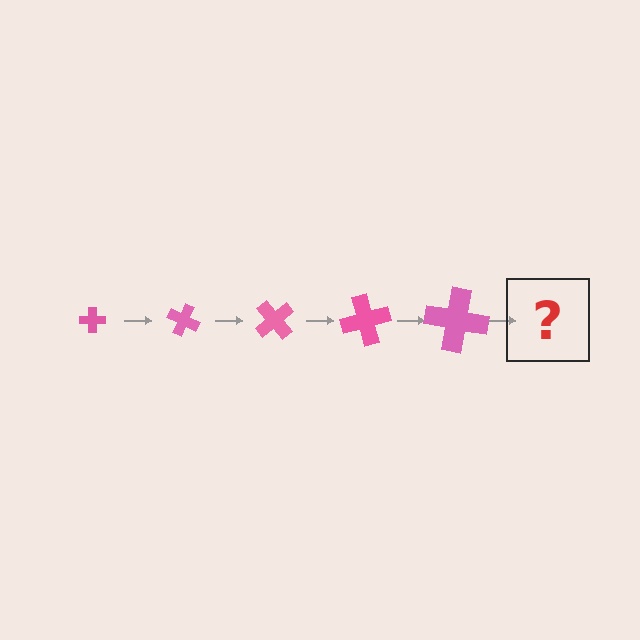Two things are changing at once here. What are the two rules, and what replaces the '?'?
The two rules are that the cross grows larger each step and it rotates 25 degrees each step. The '?' should be a cross, larger than the previous one and rotated 125 degrees from the start.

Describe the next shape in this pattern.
It should be a cross, larger than the previous one and rotated 125 degrees from the start.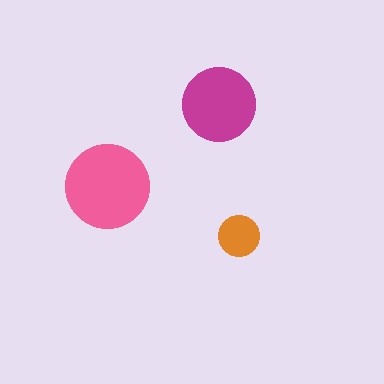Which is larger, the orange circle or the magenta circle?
The magenta one.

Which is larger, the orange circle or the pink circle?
The pink one.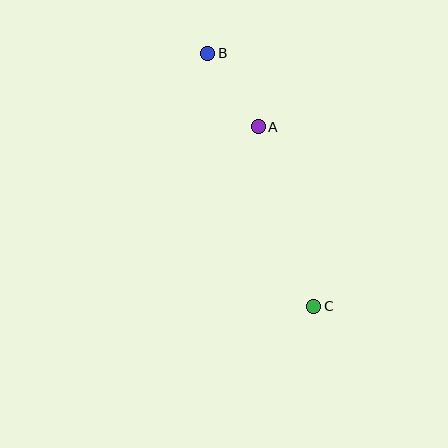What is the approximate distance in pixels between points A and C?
The distance between A and C is approximately 188 pixels.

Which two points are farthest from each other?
Points B and C are farthest from each other.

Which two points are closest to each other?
Points A and B are closest to each other.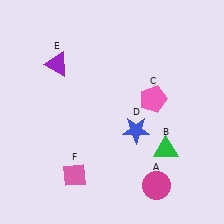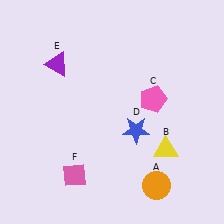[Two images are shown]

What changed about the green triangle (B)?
In Image 1, B is green. In Image 2, it changed to yellow.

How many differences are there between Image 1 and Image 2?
There are 2 differences between the two images.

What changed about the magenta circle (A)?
In Image 1, A is magenta. In Image 2, it changed to orange.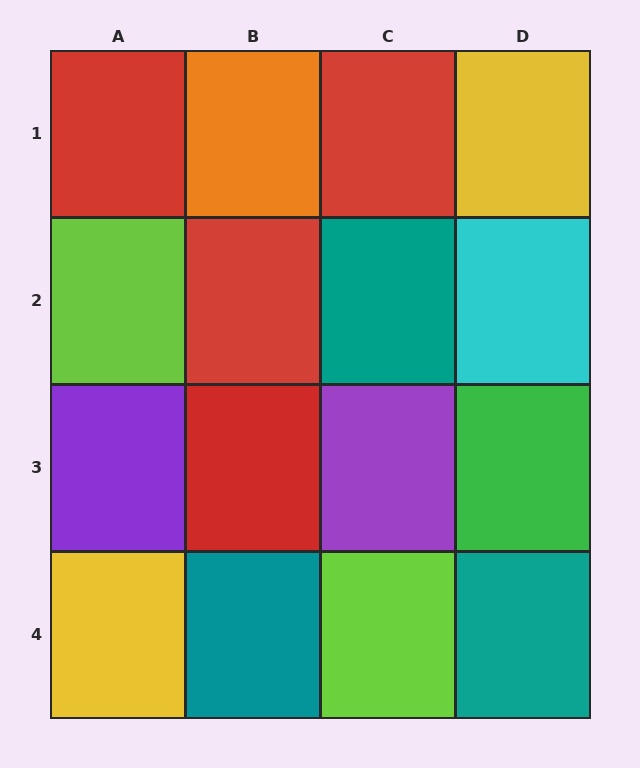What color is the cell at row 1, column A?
Red.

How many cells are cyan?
1 cell is cyan.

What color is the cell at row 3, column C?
Purple.